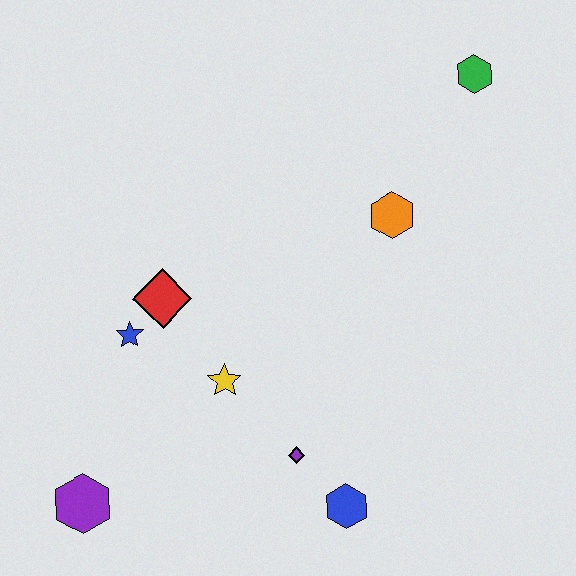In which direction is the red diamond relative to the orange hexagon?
The red diamond is to the left of the orange hexagon.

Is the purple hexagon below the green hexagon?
Yes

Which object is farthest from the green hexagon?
The purple hexagon is farthest from the green hexagon.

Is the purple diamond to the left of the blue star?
No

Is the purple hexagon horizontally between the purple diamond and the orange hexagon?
No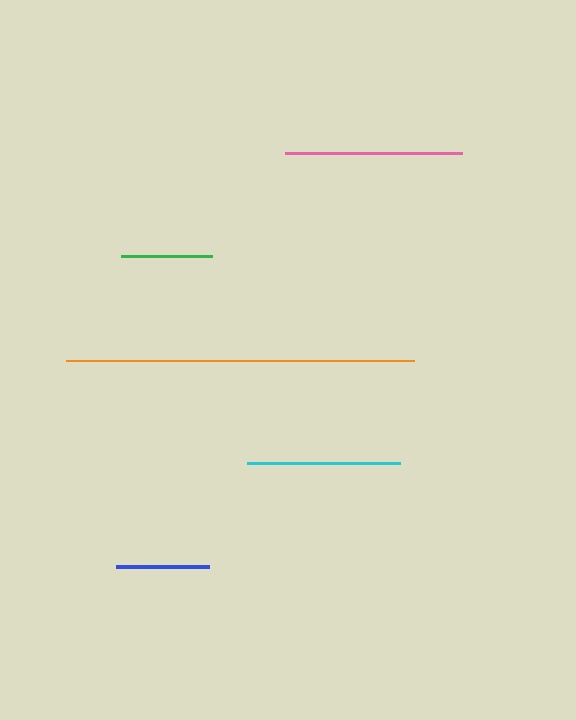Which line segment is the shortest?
The green line is the shortest at approximately 91 pixels.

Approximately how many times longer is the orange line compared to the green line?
The orange line is approximately 3.8 times the length of the green line.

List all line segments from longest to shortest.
From longest to shortest: orange, pink, cyan, blue, green.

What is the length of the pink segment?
The pink segment is approximately 177 pixels long.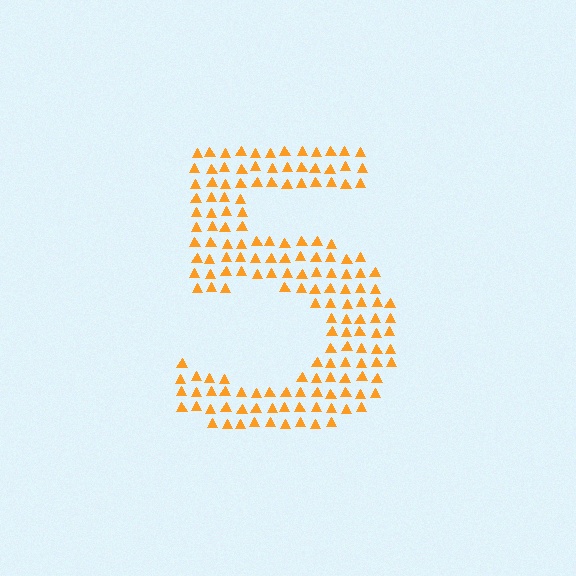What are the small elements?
The small elements are triangles.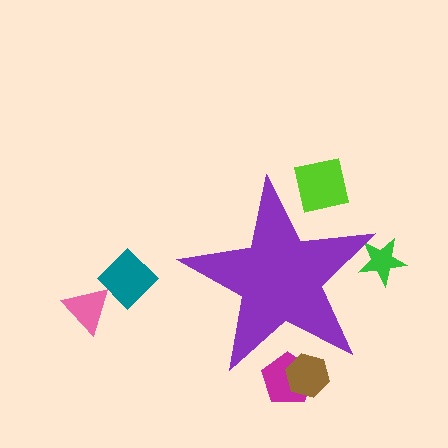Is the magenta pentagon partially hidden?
Yes, the magenta pentagon is partially hidden behind the purple star.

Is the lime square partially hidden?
Yes, the lime square is partially hidden behind the purple star.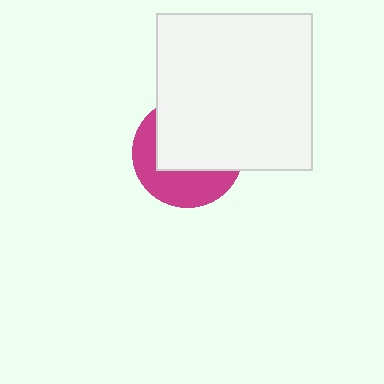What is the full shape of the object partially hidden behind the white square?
The partially hidden object is a magenta circle.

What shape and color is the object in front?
The object in front is a white square.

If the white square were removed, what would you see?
You would see the complete magenta circle.